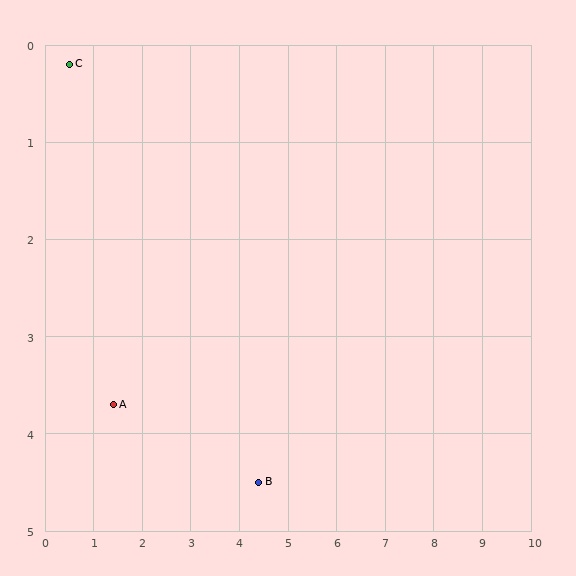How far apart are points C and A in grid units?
Points C and A are about 3.6 grid units apart.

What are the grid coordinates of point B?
Point B is at approximately (4.4, 4.5).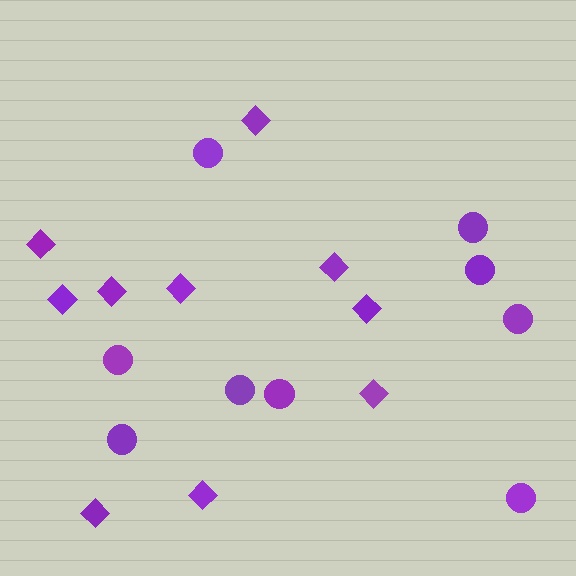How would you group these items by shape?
There are 2 groups: one group of circles (9) and one group of diamonds (10).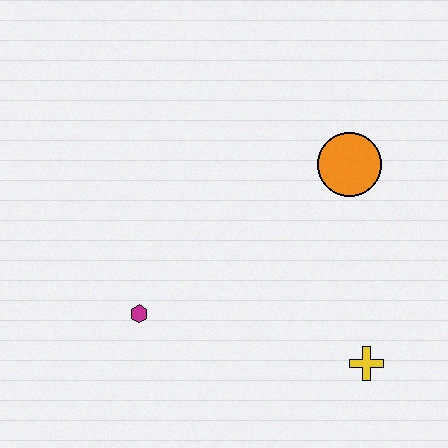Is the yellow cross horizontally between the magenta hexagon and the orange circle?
No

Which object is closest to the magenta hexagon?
The yellow cross is closest to the magenta hexagon.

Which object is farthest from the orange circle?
The magenta hexagon is farthest from the orange circle.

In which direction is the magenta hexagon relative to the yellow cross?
The magenta hexagon is to the left of the yellow cross.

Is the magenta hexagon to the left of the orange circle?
Yes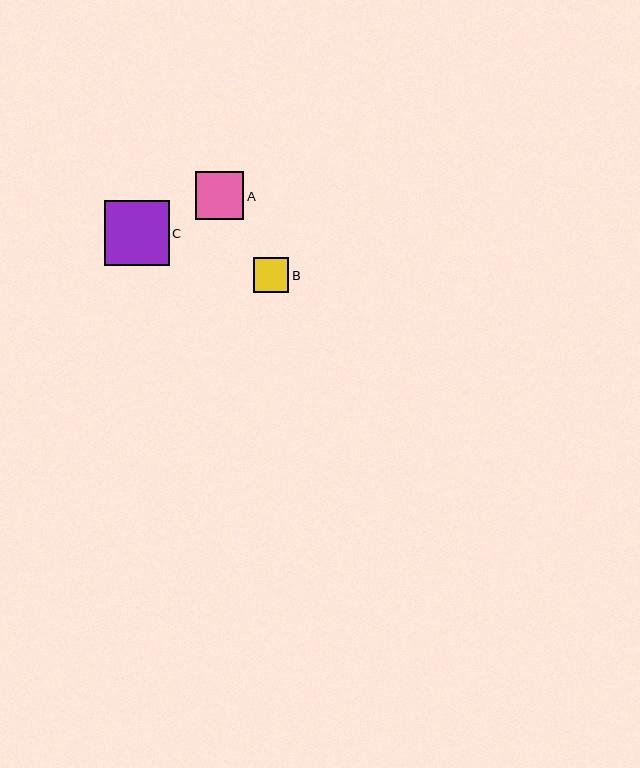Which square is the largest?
Square C is the largest with a size of approximately 65 pixels.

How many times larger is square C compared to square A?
Square C is approximately 1.3 times the size of square A.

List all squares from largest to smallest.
From largest to smallest: C, A, B.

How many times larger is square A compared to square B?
Square A is approximately 1.4 times the size of square B.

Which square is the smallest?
Square B is the smallest with a size of approximately 35 pixels.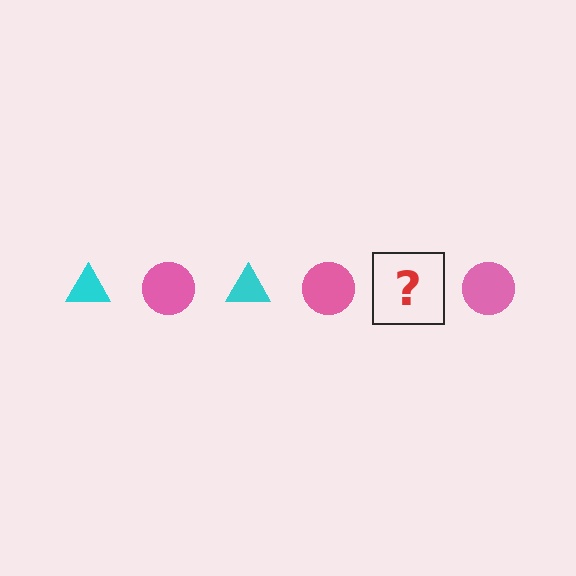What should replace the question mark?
The question mark should be replaced with a cyan triangle.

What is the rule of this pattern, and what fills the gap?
The rule is that the pattern alternates between cyan triangle and pink circle. The gap should be filled with a cyan triangle.